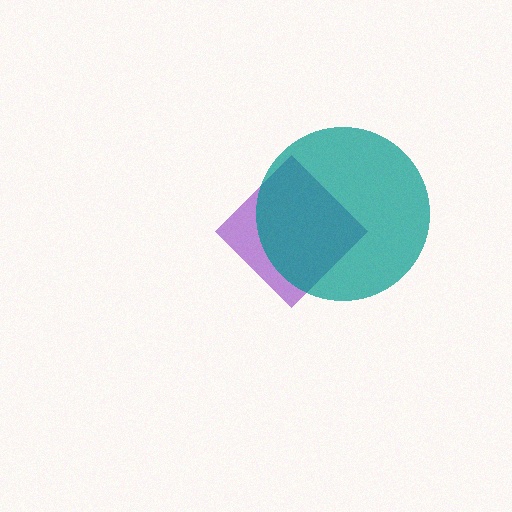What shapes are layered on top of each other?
The layered shapes are: a purple diamond, a teal circle.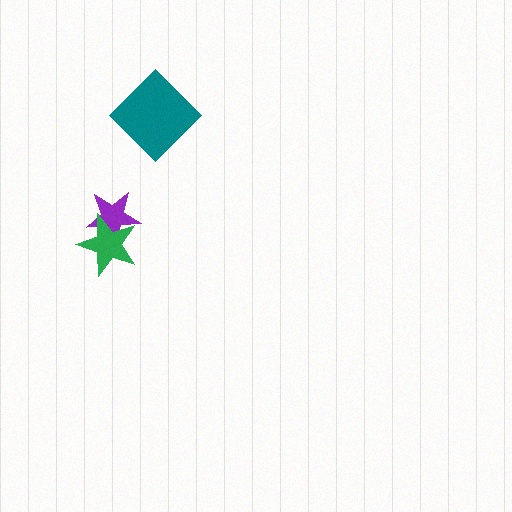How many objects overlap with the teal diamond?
0 objects overlap with the teal diamond.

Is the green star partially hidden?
No, no other shape covers it.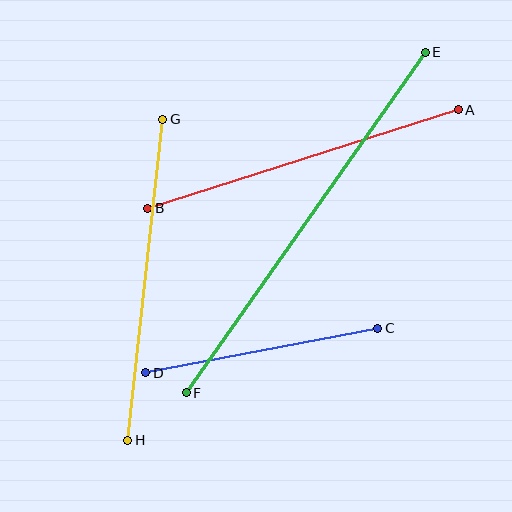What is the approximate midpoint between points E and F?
The midpoint is at approximately (306, 222) pixels.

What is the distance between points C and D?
The distance is approximately 236 pixels.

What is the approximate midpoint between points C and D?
The midpoint is at approximately (262, 351) pixels.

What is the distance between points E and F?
The distance is approximately 416 pixels.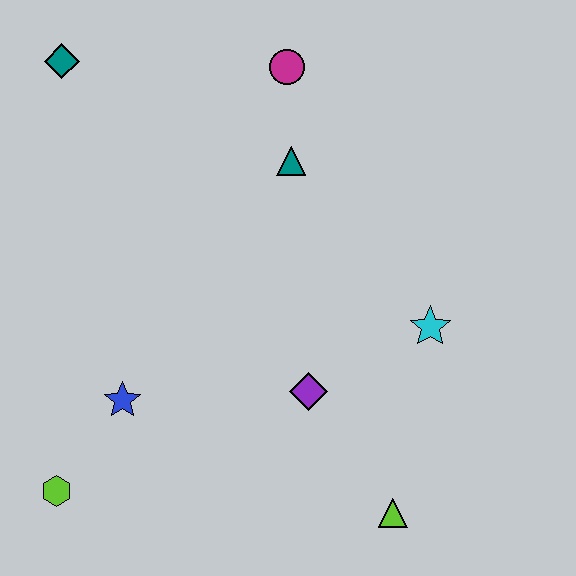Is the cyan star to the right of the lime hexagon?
Yes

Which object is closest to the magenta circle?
The teal triangle is closest to the magenta circle.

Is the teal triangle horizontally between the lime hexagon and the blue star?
No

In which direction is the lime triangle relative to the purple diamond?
The lime triangle is below the purple diamond.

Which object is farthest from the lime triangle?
The teal diamond is farthest from the lime triangle.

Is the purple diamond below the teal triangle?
Yes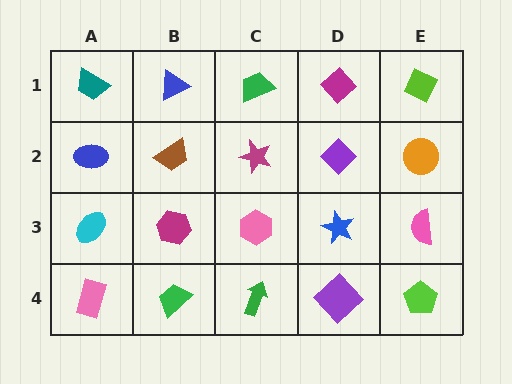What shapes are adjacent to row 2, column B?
A blue triangle (row 1, column B), a magenta hexagon (row 3, column B), a blue ellipse (row 2, column A), a magenta star (row 2, column C).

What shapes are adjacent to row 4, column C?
A pink hexagon (row 3, column C), a green trapezoid (row 4, column B), a purple diamond (row 4, column D).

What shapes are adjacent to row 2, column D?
A magenta diamond (row 1, column D), a blue star (row 3, column D), a magenta star (row 2, column C), an orange circle (row 2, column E).